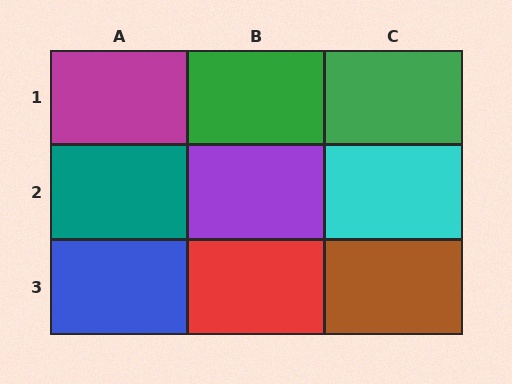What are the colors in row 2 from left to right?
Teal, purple, cyan.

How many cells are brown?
1 cell is brown.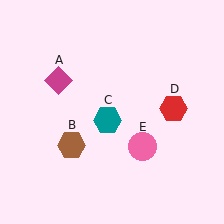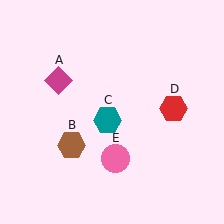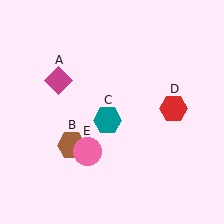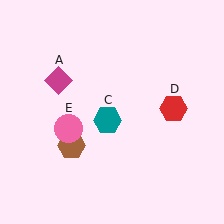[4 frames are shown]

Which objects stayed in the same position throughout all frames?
Magenta diamond (object A) and brown hexagon (object B) and teal hexagon (object C) and red hexagon (object D) remained stationary.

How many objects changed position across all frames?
1 object changed position: pink circle (object E).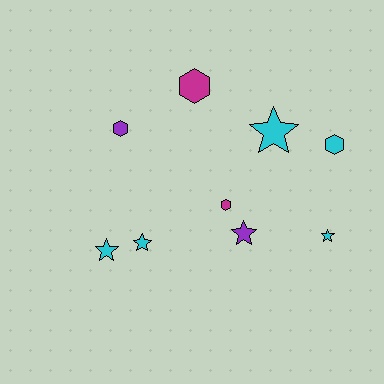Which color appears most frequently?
Cyan, with 5 objects.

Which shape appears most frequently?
Star, with 5 objects.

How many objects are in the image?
There are 9 objects.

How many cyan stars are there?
There are 4 cyan stars.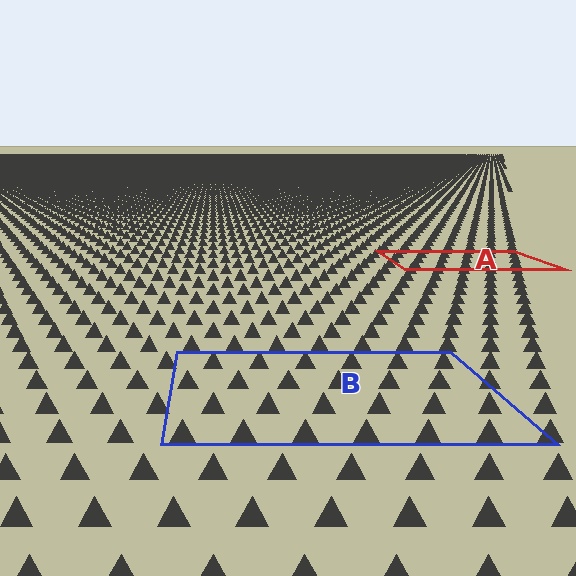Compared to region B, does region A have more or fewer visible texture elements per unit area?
Region A has more texture elements per unit area — they are packed more densely because it is farther away.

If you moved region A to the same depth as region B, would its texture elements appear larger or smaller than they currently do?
They would appear larger. At a closer depth, the same texture elements are projected at a bigger on-screen size.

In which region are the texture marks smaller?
The texture marks are smaller in region A, because it is farther away.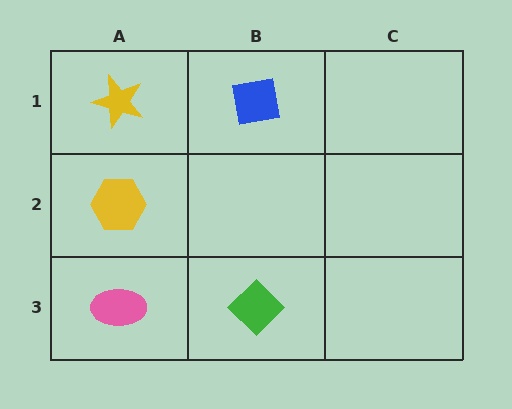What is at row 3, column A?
A pink ellipse.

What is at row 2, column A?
A yellow hexagon.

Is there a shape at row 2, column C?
No, that cell is empty.